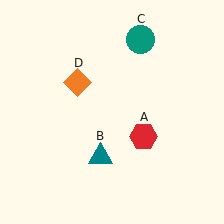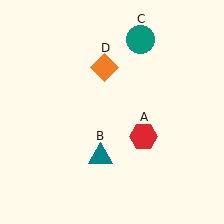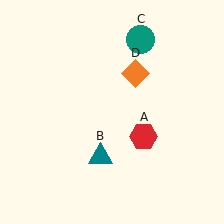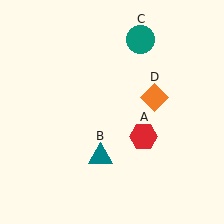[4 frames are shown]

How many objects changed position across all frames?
1 object changed position: orange diamond (object D).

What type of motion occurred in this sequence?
The orange diamond (object D) rotated clockwise around the center of the scene.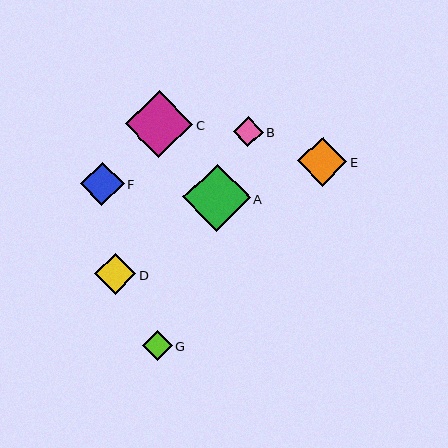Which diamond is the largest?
Diamond A is the largest with a size of approximately 68 pixels.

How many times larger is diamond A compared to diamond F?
Diamond A is approximately 1.6 times the size of diamond F.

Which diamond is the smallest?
Diamond B is the smallest with a size of approximately 30 pixels.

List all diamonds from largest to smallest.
From largest to smallest: A, C, E, F, D, G, B.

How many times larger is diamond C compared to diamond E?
Diamond C is approximately 1.4 times the size of diamond E.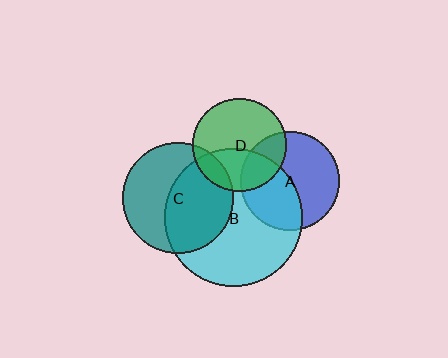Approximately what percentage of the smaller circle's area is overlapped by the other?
Approximately 45%.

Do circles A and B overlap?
Yes.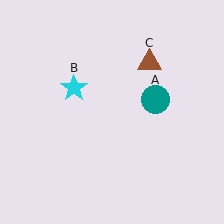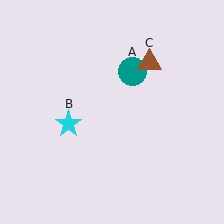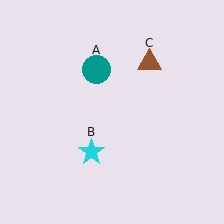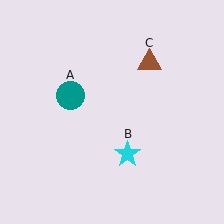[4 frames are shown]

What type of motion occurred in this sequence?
The teal circle (object A), cyan star (object B) rotated counterclockwise around the center of the scene.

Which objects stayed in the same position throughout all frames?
Brown triangle (object C) remained stationary.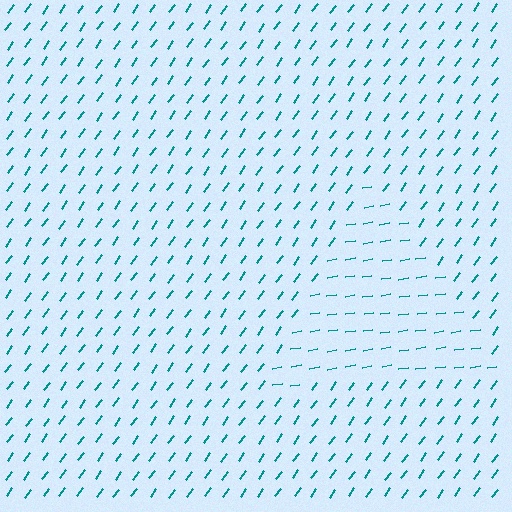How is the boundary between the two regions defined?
The boundary is defined purely by a change in line orientation (approximately 45 degrees difference). All lines are the same color and thickness.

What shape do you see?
I see a triangle.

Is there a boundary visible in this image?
Yes, there is a texture boundary formed by a change in line orientation.